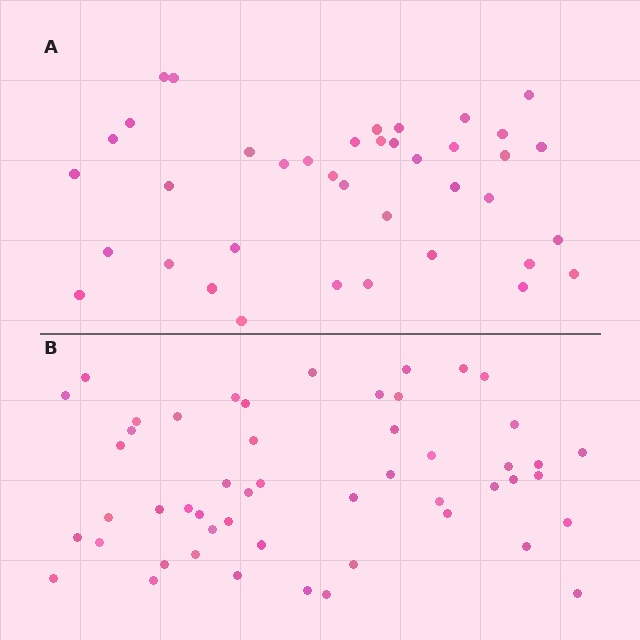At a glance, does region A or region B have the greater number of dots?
Region B (the bottom region) has more dots.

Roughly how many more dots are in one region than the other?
Region B has roughly 12 or so more dots than region A.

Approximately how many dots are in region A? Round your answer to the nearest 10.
About 40 dots. (The exact count is 39, which rounds to 40.)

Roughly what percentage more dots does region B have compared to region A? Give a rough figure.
About 30% more.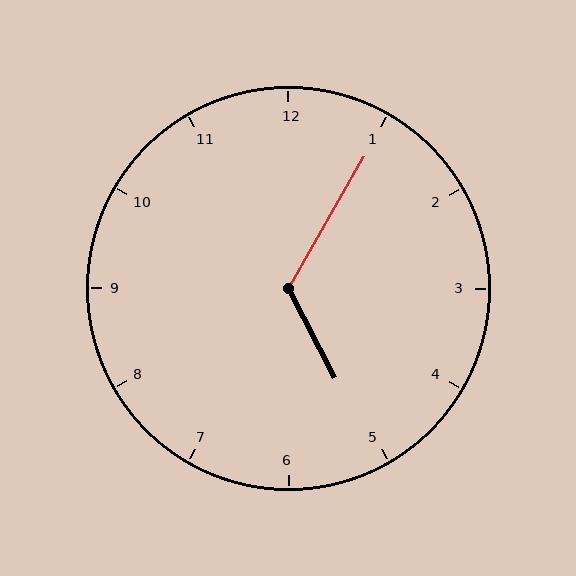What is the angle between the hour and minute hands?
Approximately 122 degrees.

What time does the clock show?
5:05.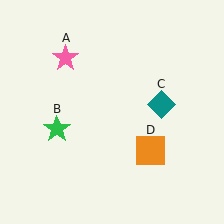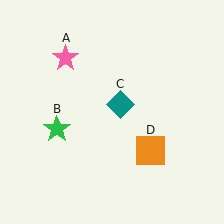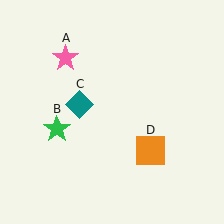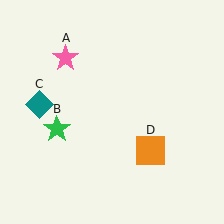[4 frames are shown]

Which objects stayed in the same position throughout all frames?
Pink star (object A) and green star (object B) and orange square (object D) remained stationary.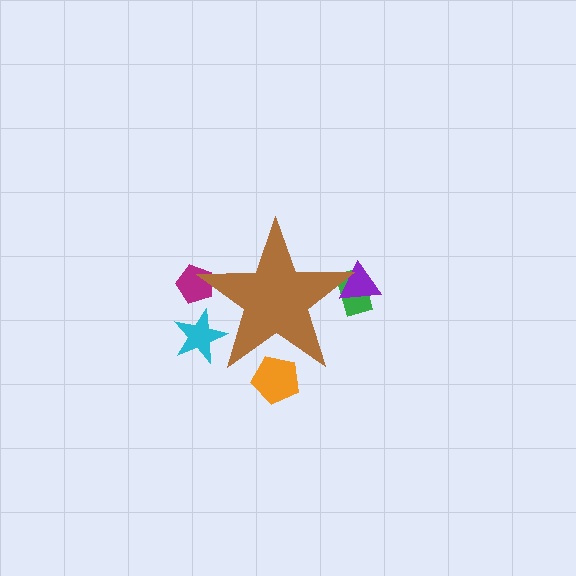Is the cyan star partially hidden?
Yes, the cyan star is partially hidden behind the brown star.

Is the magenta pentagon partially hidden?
Yes, the magenta pentagon is partially hidden behind the brown star.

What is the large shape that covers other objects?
A brown star.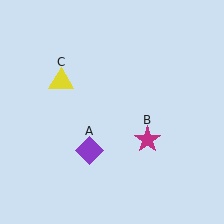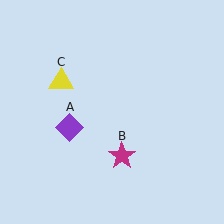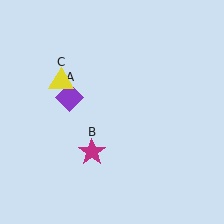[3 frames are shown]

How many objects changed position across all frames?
2 objects changed position: purple diamond (object A), magenta star (object B).